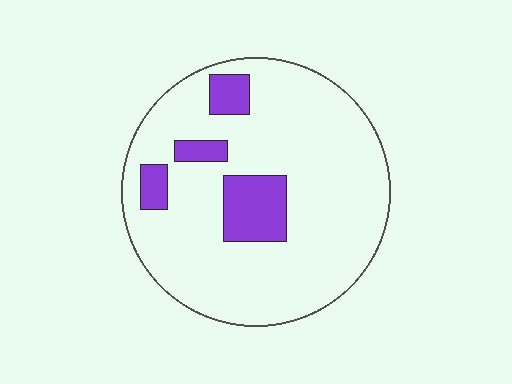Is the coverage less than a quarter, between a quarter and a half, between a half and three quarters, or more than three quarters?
Less than a quarter.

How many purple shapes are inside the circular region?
4.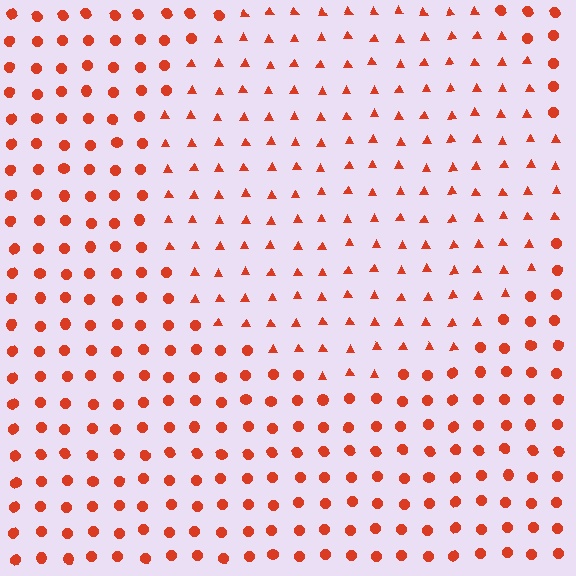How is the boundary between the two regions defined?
The boundary is defined by a change in element shape: triangles inside vs. circles outside. All elements share the same color and spacing.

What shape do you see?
I see a circle.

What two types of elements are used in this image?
The image uses triangles inside the circle region and circles outside it.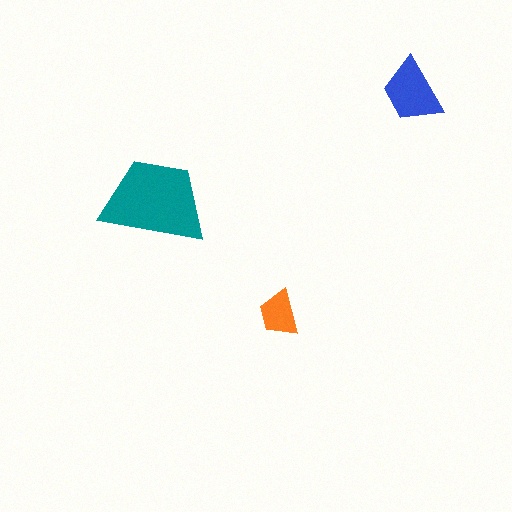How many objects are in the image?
There are 3 objects in the image.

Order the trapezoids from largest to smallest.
the teal one, the blue one, the orange one.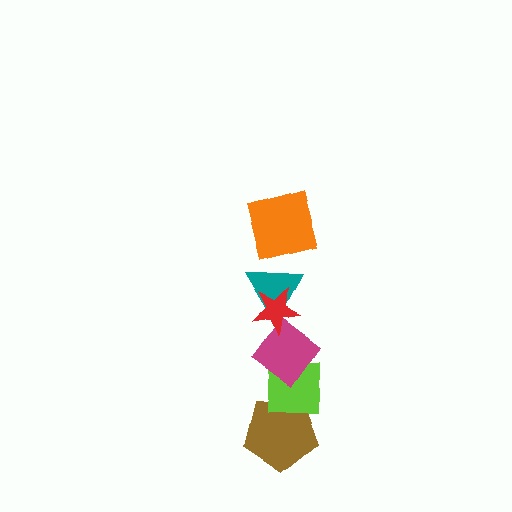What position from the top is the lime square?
The lime square is 5th from the top.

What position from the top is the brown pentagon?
The brown pentagon is 6th from the top.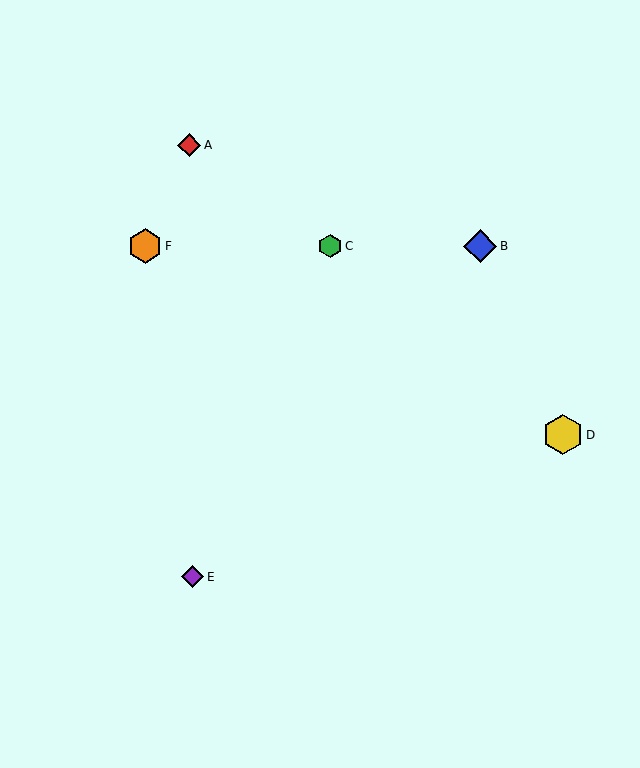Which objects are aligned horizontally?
Objects B, C, F are aligned horizontally.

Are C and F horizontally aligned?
Yes, both are at y≈246.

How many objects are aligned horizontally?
3 objects (B, C, F) are aligned horizontally.